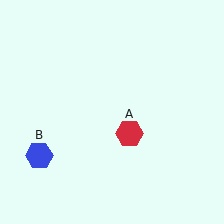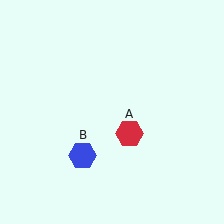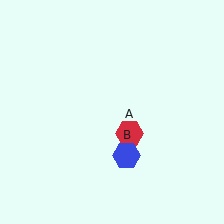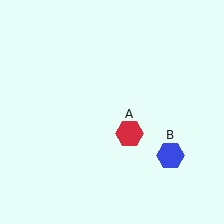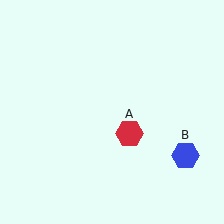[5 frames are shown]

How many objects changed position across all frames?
1 object changed position: blue hexagon (object B).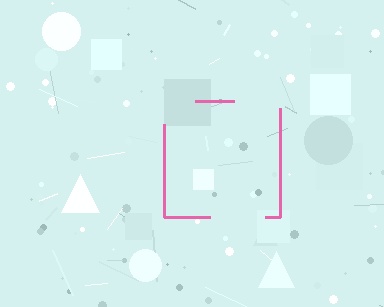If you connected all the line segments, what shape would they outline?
They would outline a square.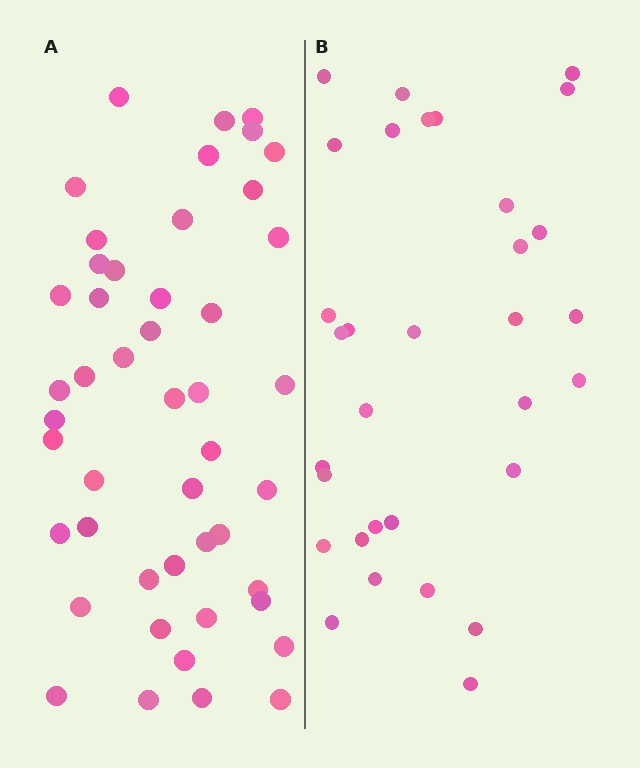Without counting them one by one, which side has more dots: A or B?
Region A (the left region) has more dots.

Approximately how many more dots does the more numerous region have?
Region A has approximately 15 more dots than region B.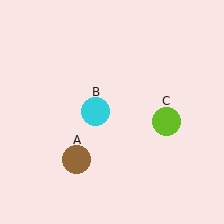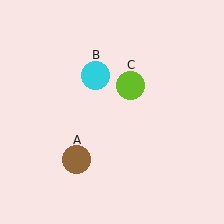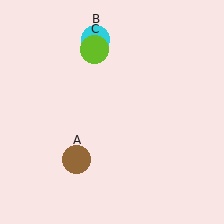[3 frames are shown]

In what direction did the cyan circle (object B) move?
The cyan circle (object B) moved up.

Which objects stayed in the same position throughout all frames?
Brown circle (object A) remained stationary.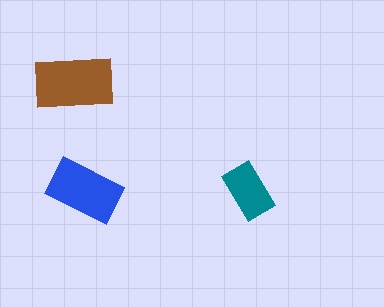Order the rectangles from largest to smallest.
the brown one, the blue one, the teal one.